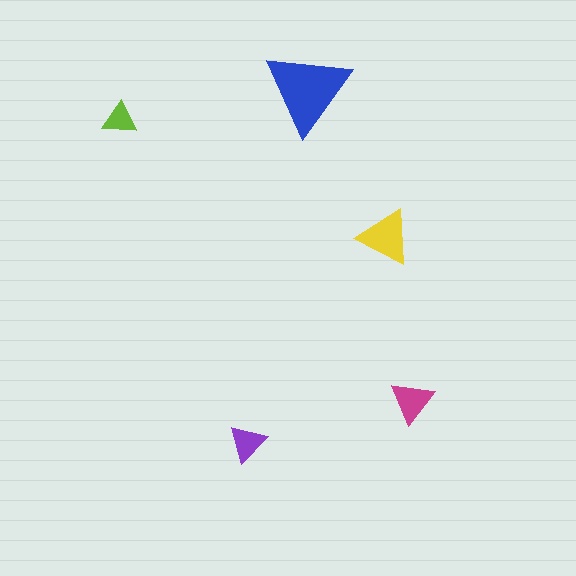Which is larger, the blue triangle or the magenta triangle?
The blue one.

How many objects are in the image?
There are 5 objects in the image.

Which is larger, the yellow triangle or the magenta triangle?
The yellow one.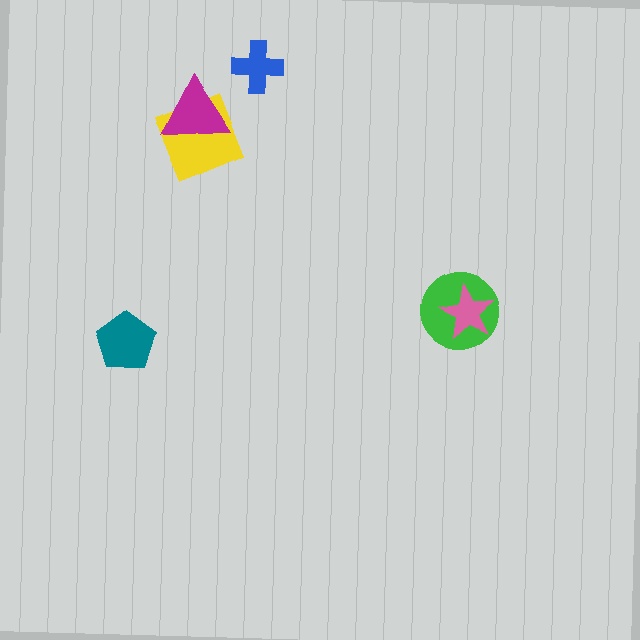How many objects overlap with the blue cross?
0 objects overlap with the blue cross.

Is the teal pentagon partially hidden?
No, no other shape covers it.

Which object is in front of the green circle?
The pink star is in front of the green circle.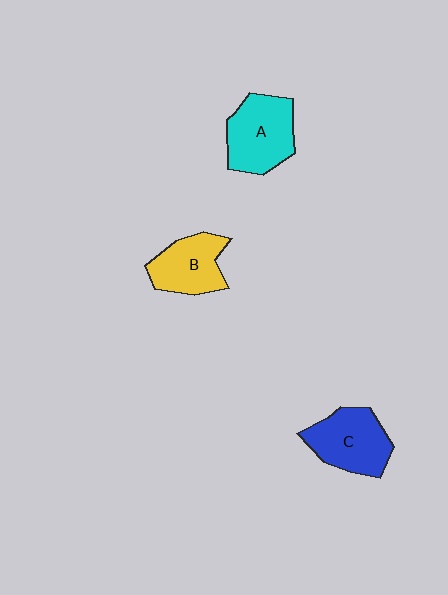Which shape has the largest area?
Shape A (cyan).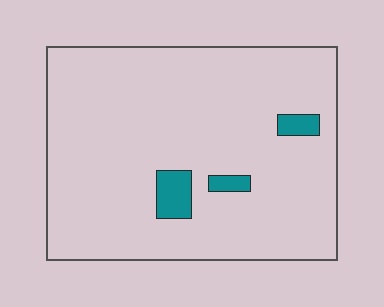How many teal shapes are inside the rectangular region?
3.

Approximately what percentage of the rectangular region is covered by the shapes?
Approximately 5%.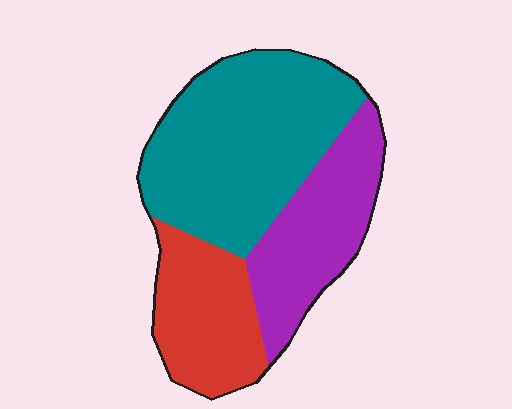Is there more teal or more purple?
Teal.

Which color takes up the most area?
Teal, at roughly 50%.